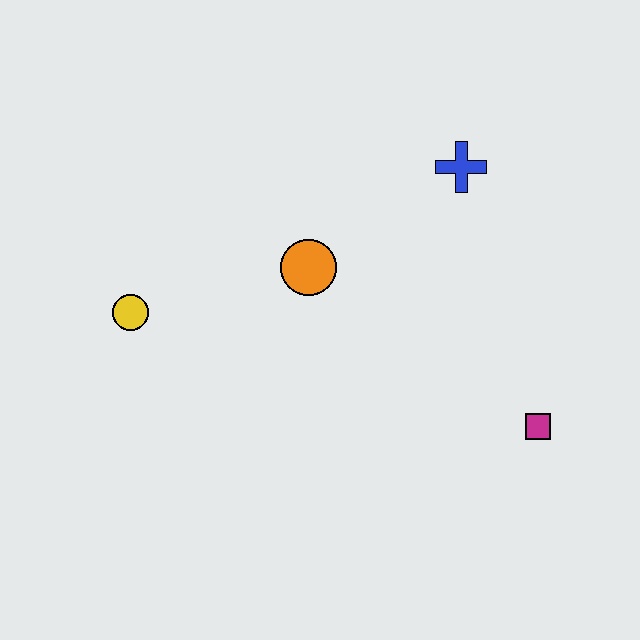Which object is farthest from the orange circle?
The magenta square is farthest from the orange circle.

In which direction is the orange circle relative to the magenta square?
The orange circle is to the left of the magenta square.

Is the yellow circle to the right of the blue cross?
No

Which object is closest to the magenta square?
The blue cross is closest to the magenta square.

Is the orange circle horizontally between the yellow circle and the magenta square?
Yes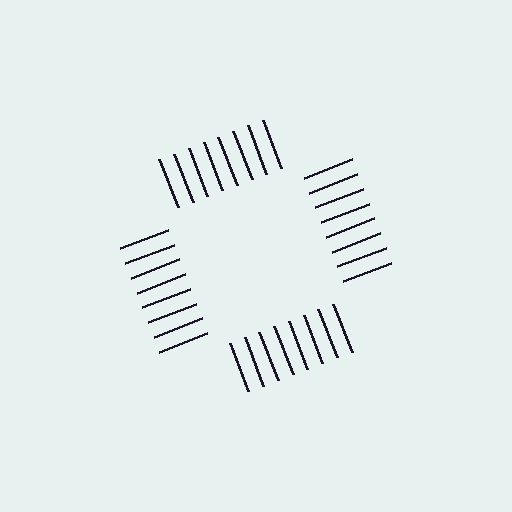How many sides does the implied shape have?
4 sides — the line-ends trace a square.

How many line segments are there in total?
32 — 8 along each of the 4 edges.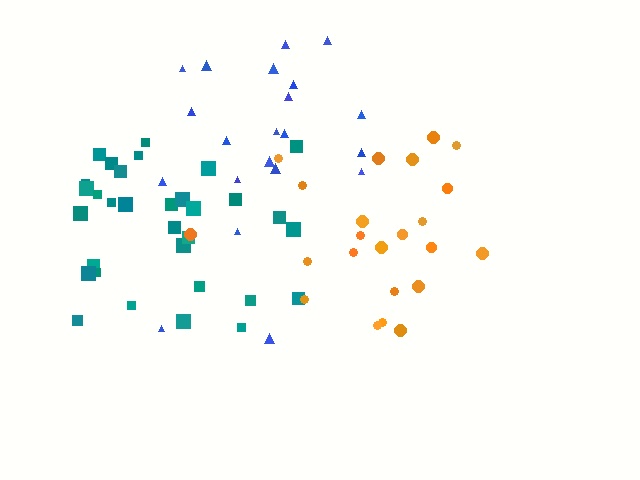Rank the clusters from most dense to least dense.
orange, teal, blue.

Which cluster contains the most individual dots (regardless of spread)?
Teal (32).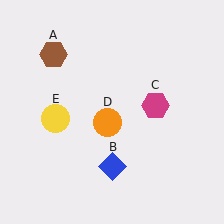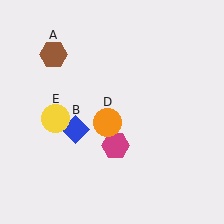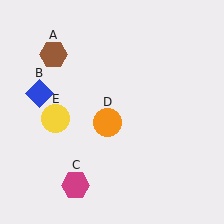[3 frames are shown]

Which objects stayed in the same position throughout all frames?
Brown hexagon (object A) and orange circle (object D) and yellow circle (object E) remained stationary.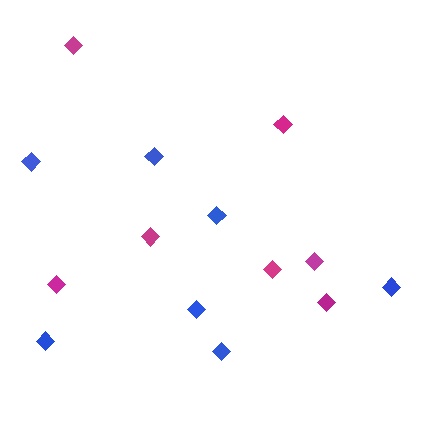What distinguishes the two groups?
There are 2 groups: one group of magenta diamonds (7) and one group of blue diamonds (7).